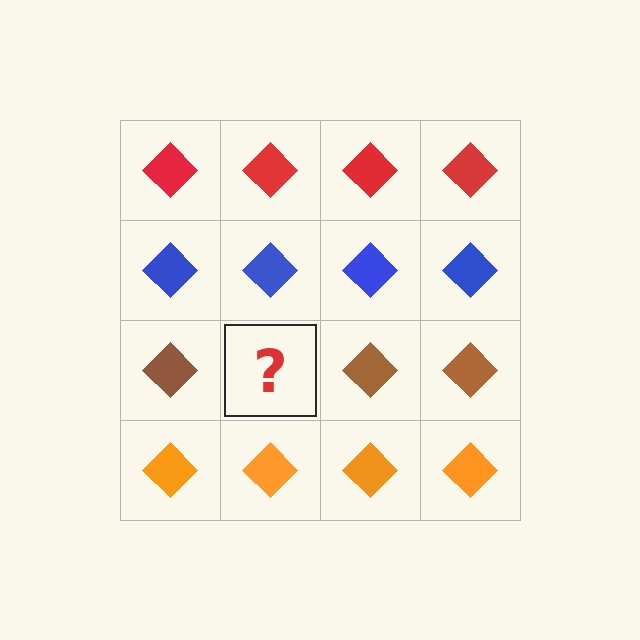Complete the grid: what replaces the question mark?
The question mark should be replaced with a brown diamond.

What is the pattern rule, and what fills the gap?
The rule is that each row has a consistent color. The gap should be filled with a brown diamond.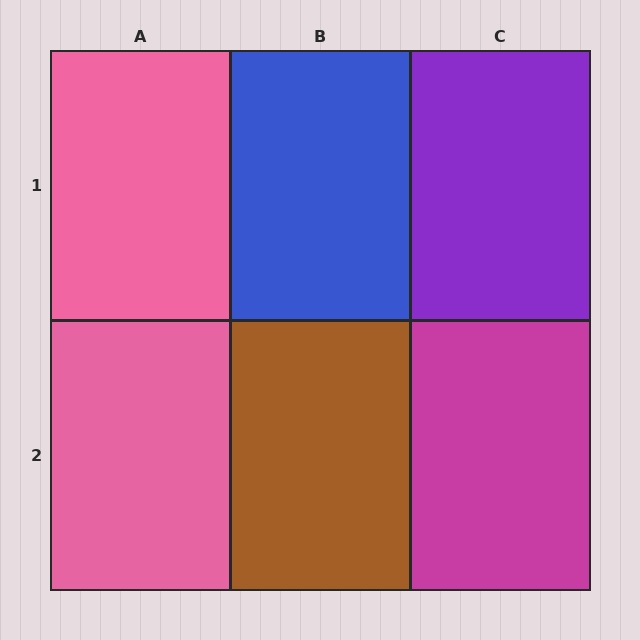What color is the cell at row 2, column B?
Brown.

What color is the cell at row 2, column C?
Magenta.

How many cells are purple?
1 cell is purple.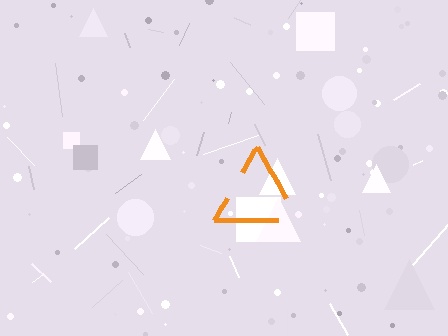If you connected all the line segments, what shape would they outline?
They would outline a triangle.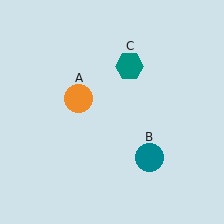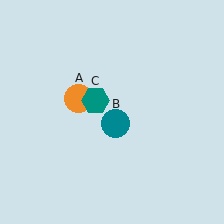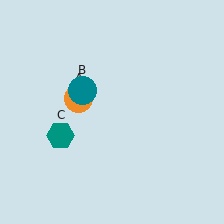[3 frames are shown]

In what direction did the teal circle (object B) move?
The teal circle (object B) moved up and to the left.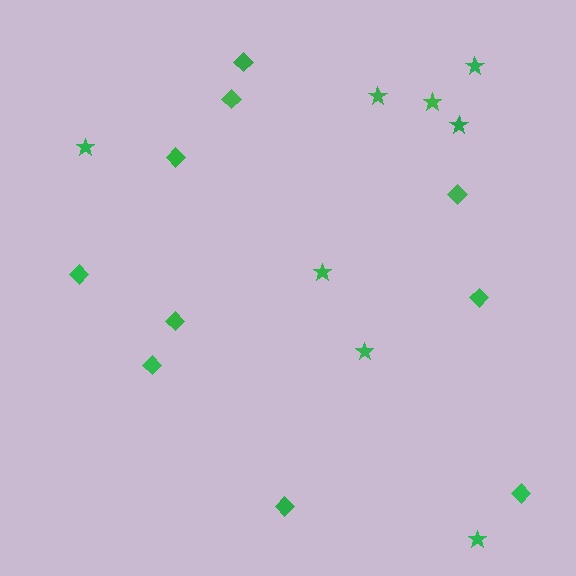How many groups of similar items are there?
There are 2 groups: one group of stars (8) and one group of diamonds (10).